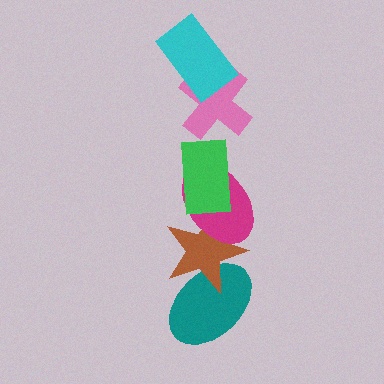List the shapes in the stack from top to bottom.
From top to bottom: the cyan rectangle, the pink cross, the green rectangle, the magenta ellipse, the brown star, the teal ellipse.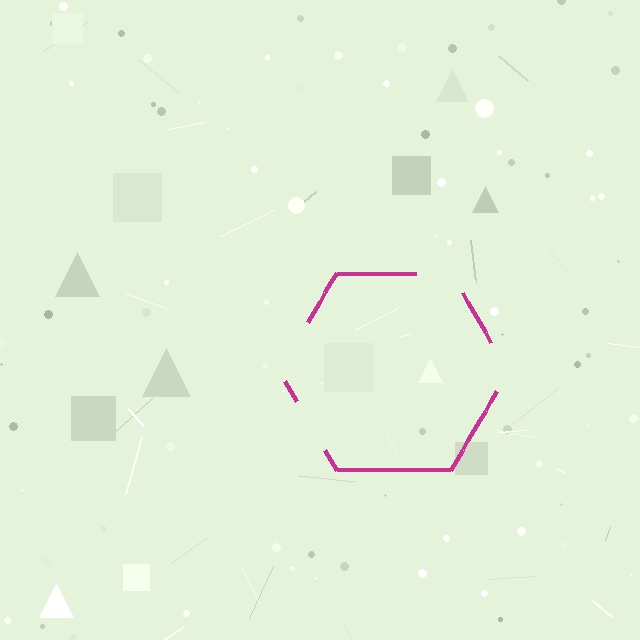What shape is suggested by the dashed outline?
The dashed outline suggests a hexagon.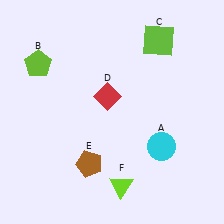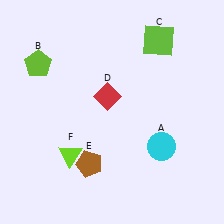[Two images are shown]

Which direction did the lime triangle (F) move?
The lime triangle (F) moved left.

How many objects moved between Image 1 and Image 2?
1 object moved between the two images.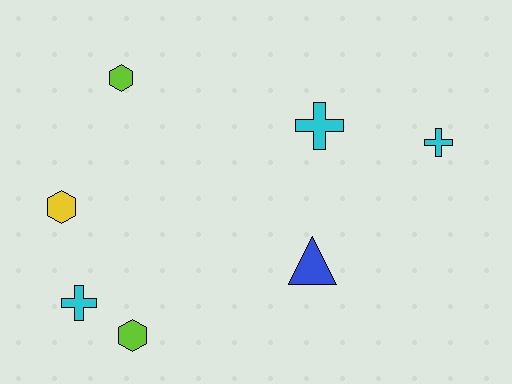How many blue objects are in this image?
There is 1 blue object.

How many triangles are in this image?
There is 1 triangle.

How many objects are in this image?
There are 7 objects.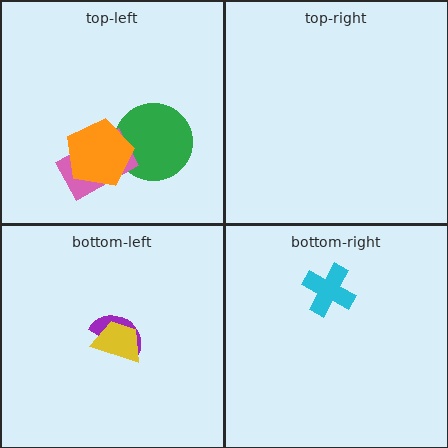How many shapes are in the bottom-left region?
2.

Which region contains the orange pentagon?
The top-left region.